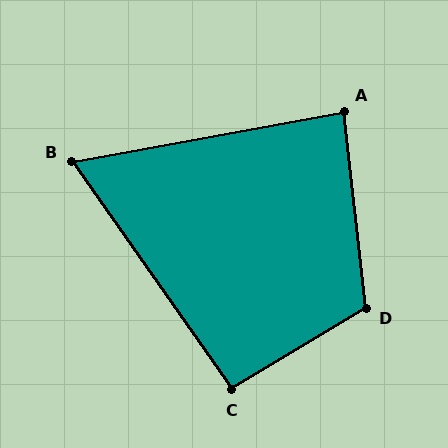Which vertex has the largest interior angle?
D, at approximately 115 degrees.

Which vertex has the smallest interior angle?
B, at approximately 65 degrees.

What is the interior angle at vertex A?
Approximately 86 degrees (approximately right).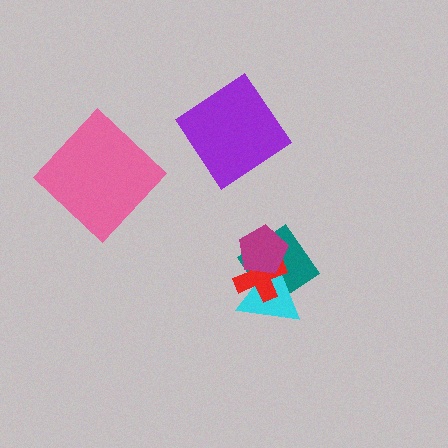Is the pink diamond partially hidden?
No, no other shape covers it.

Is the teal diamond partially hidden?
Yes, it is partially covered by another shape.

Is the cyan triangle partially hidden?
Yes, it is partially covered by another shape.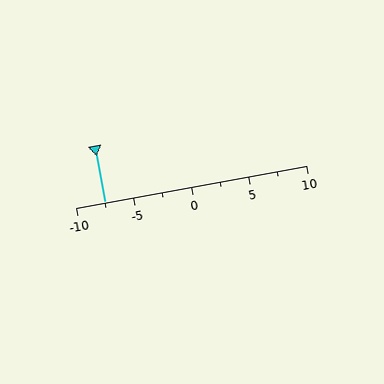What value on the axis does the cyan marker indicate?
The marker indicates approximately -7.5.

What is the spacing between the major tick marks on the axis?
The major ticks are spaced 5 apart.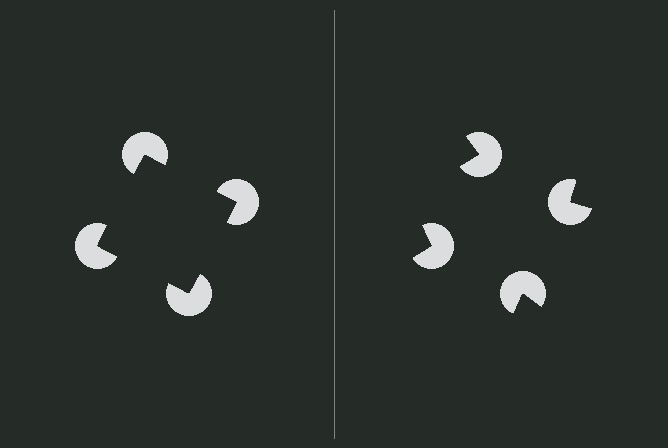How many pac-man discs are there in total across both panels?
8 — 4 on each side.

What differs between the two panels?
The pac-man discs are positioned identically on both sides; only the wedge orientations differ. On the left they align to a square; on the right they are misaligned.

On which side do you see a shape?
An illusory square appears on the left side. On the right side the wedge cuts are rotated, so no coherent shape forms.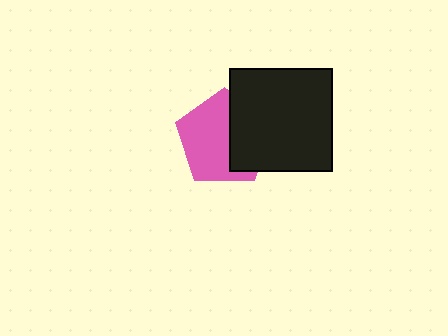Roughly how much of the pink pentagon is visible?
About half of it is visible (roughly 61%).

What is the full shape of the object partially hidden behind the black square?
The partially hidden object is a pink pentagon.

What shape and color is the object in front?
The object in front is a black square.